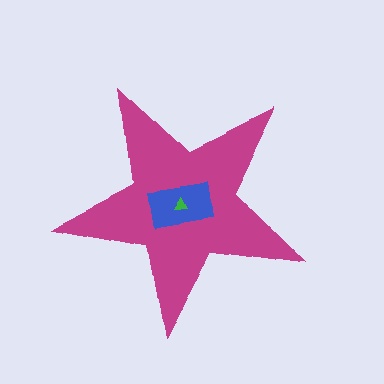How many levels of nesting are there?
3.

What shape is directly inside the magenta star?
The blue rectangle.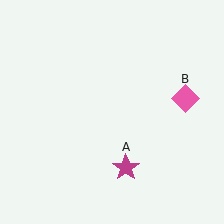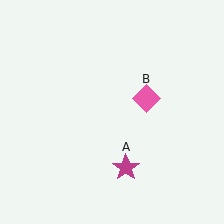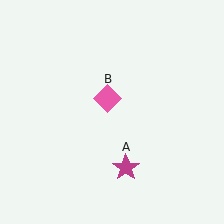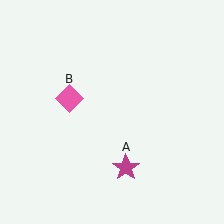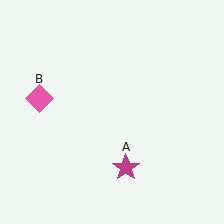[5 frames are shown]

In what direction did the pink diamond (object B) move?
The pink diamond (object B) moved left.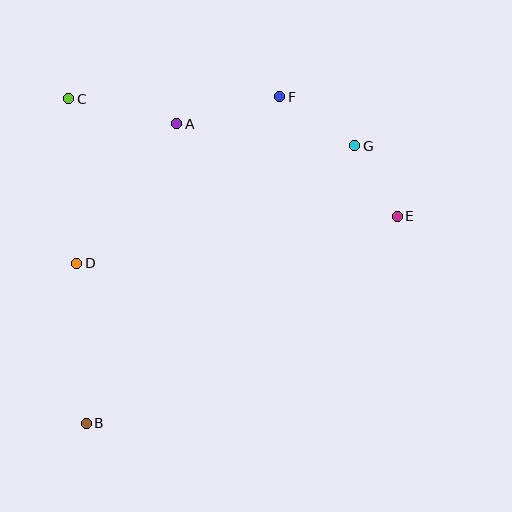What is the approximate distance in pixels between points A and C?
The distance between A and C is approximately 111 pixels.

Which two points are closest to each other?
Points E and G are closest to each other.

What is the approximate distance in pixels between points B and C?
The distance between B and C is approximately 325 pixels.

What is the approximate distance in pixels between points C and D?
The distance between C and D is approximately 165 pixels.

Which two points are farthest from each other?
Points B and G are farthest from each other.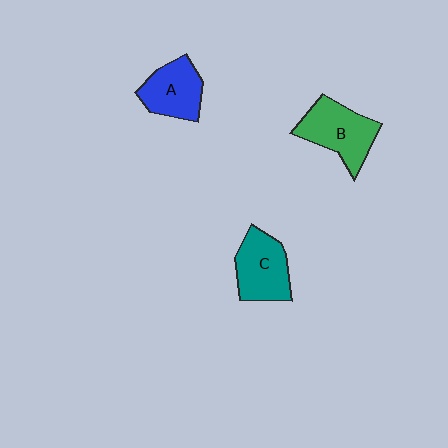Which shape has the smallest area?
Shape A (blue).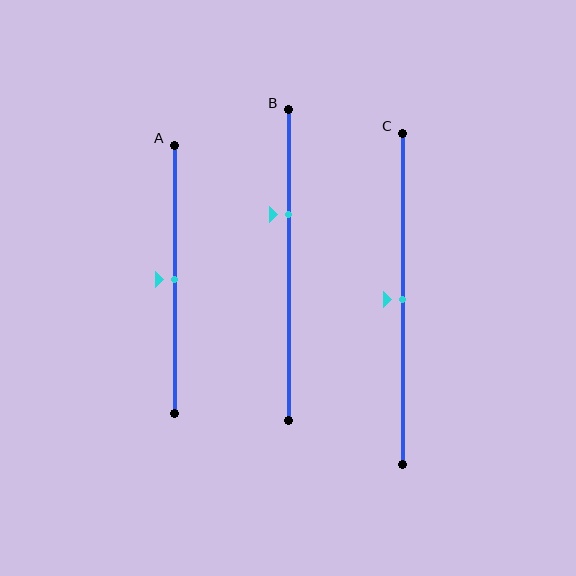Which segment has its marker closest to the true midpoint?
Segment A has its marker closest to the true midpoint.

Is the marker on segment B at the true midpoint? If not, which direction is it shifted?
No, the marker on segment B is shifted upward by about 16% of the segment length.